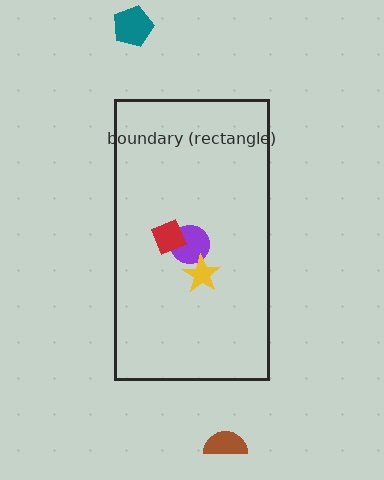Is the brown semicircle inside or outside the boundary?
Outside.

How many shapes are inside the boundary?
3 inside, 2 outside.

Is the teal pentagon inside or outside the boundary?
Outside.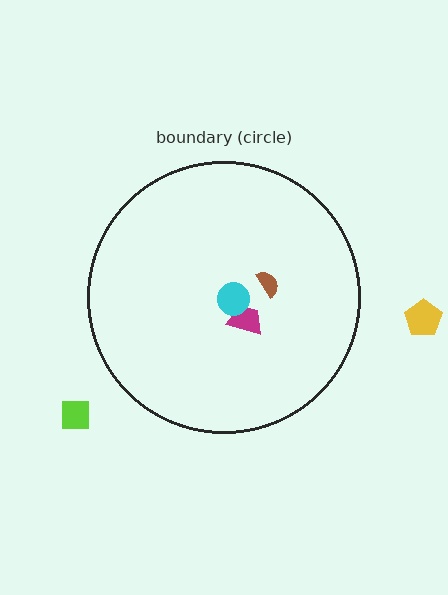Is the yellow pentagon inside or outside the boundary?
Outside.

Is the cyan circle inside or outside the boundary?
Inside.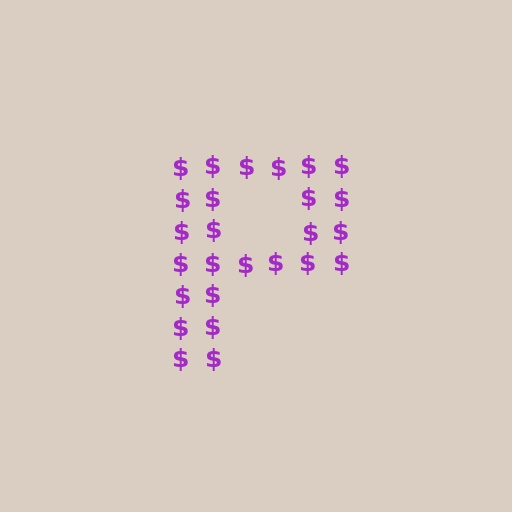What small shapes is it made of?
It is made of small dollar signs.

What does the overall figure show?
The overall figure shows the letter P.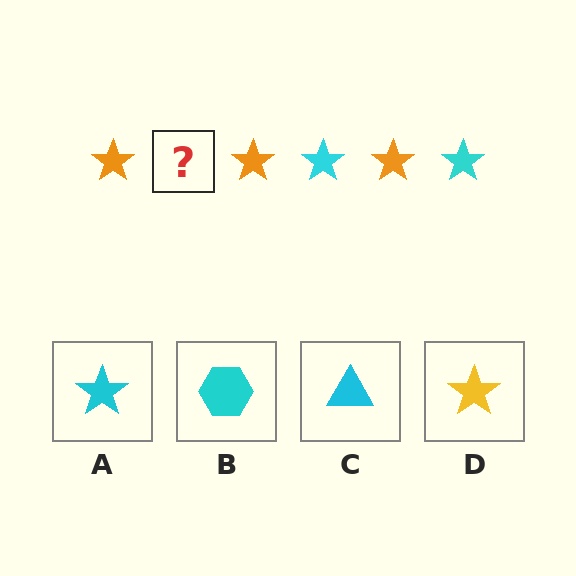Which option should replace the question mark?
Option A.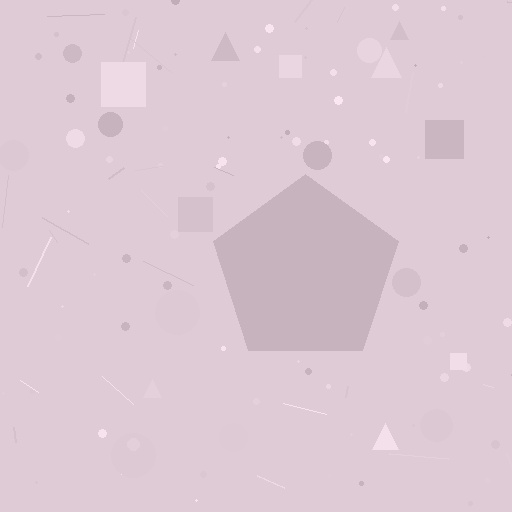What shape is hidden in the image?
A pentagon is hidden in the image.